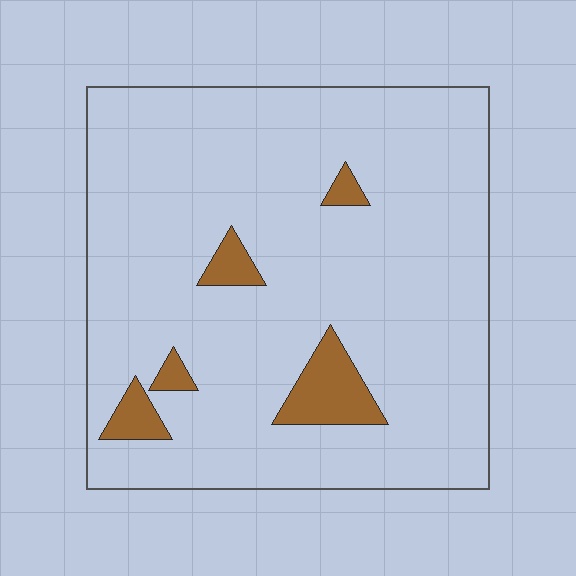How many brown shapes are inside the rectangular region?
5.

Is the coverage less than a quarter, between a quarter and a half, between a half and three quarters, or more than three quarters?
Less than a quarter.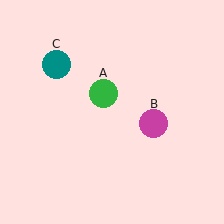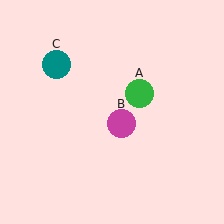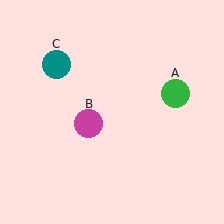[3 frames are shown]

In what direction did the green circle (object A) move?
The green circle (object A) moved right.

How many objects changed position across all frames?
2 objects changed position: green circle (object A), magenta circle (object B).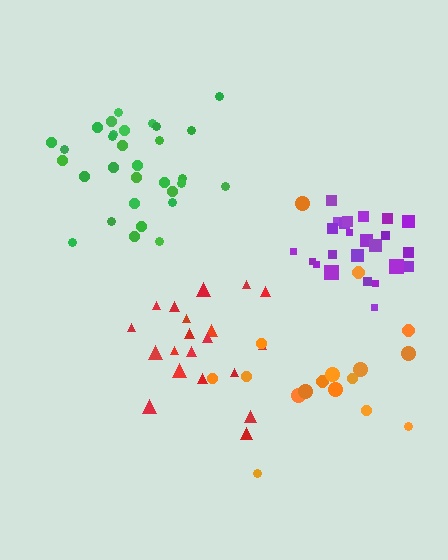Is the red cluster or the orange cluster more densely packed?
Red.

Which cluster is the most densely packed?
Purple.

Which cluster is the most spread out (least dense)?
Orange.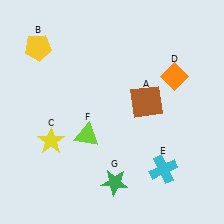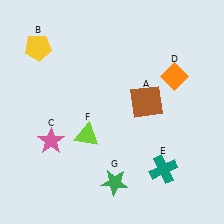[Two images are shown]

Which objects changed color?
C changed from yellow to pink. E changed from cyan to teal.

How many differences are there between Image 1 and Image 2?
There are 2 differences between the two images.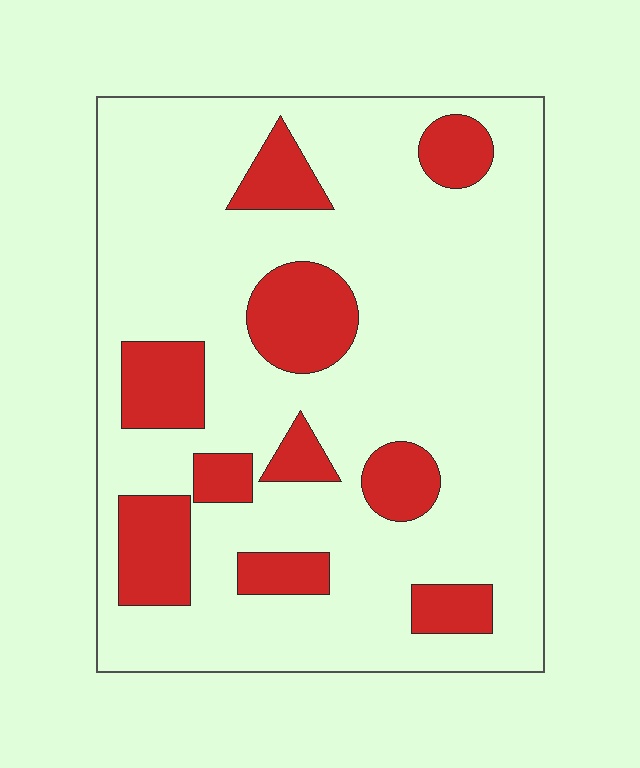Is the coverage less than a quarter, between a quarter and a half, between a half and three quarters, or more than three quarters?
Less than a quarter.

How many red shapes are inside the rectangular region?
10.